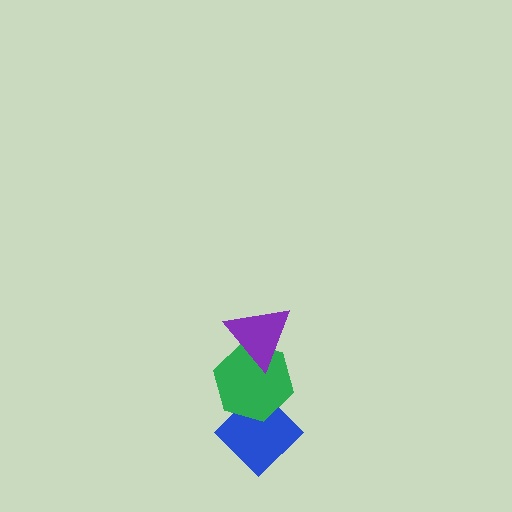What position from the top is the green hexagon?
The green hexagon is 2nd from the top.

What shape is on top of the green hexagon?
The purple triangle is on top of the green hexagon.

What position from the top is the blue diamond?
The blue diamond is 3rd from the top.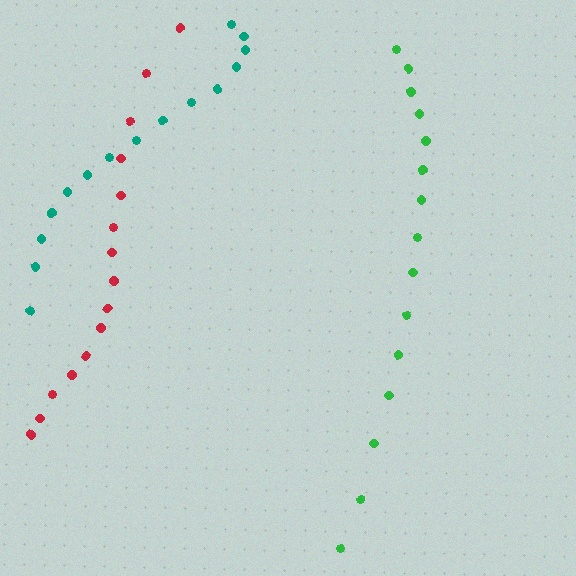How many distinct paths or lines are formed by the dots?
There are 3 distinct paths.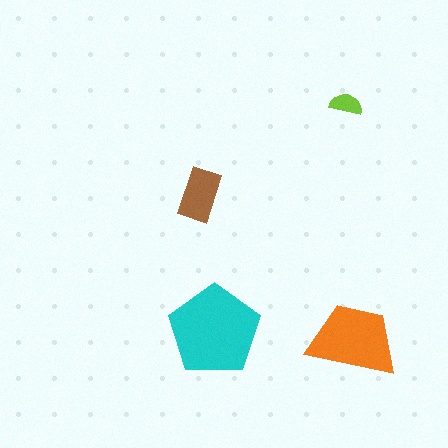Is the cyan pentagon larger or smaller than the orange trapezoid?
Larger.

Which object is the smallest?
The lime semicircle.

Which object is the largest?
The cyan pentagon.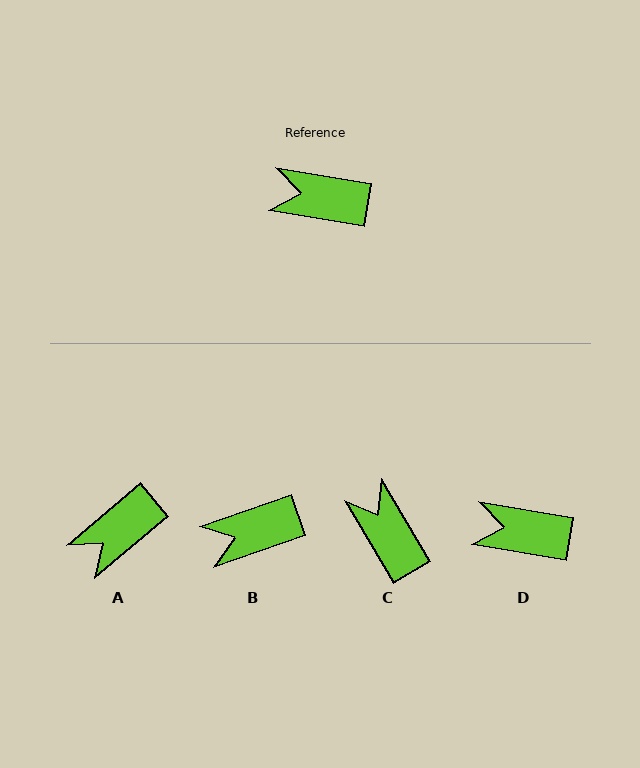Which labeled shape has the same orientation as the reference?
D.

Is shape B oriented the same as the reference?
No, it is off by about 29 degrees.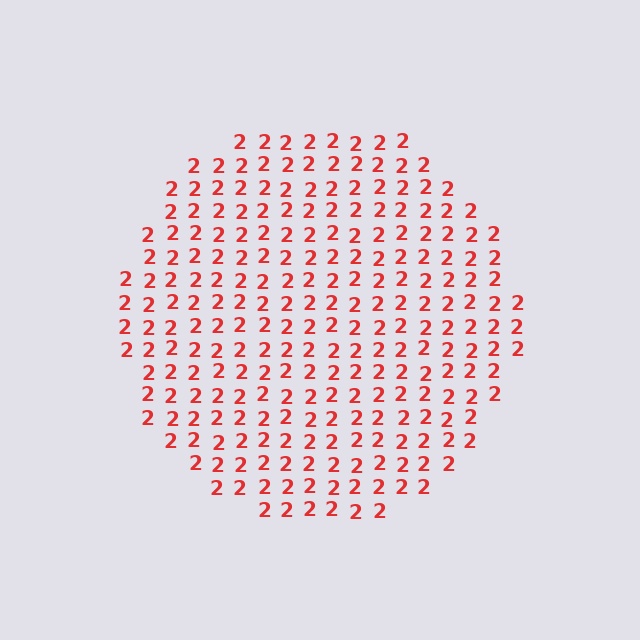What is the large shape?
The large shape is a circle.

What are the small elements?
The small elements are digit 2's.